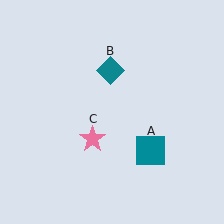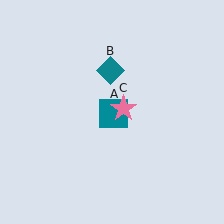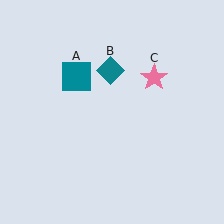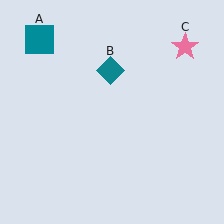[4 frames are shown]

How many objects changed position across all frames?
2 objects changed position: teal square (object A), pink star (object C).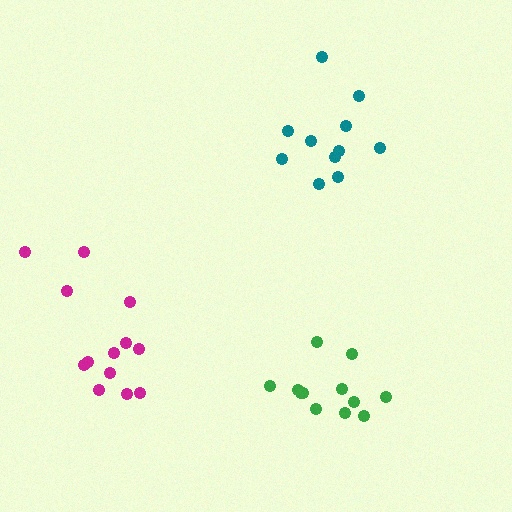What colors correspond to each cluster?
The clusters are colored: magenta, green, teal.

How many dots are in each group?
Group 1: 13 dots, Group 2: 12 dots, Group 3: 11 dots (36 total).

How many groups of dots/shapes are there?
There are 3 groups.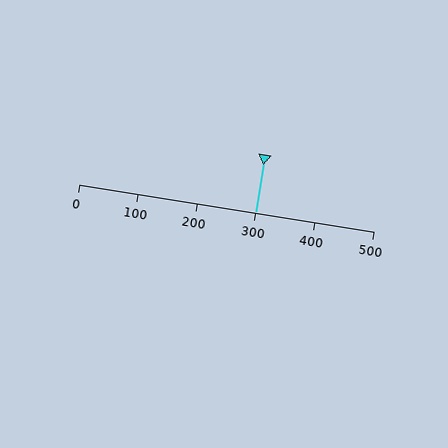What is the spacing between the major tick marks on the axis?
The major ticks are spaced 100 apart.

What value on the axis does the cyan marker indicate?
The marker indicates approximately 300.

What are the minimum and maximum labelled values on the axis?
The axis runs from 0 to 500.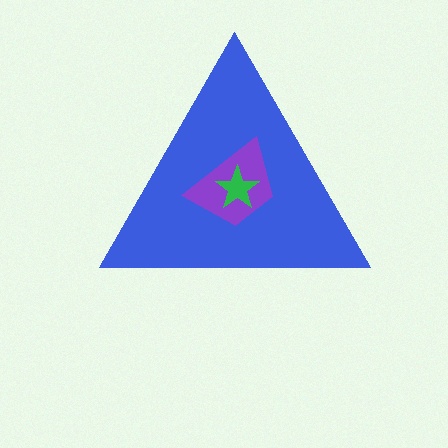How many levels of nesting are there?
3.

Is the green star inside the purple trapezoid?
Yes.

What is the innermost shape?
The green star.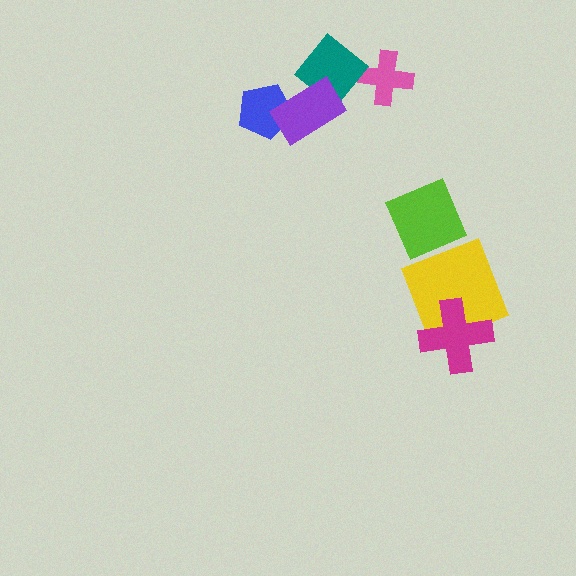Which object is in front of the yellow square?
The magenta cross is in front of the yellow square.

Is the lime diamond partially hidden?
No, no other shape covers it.